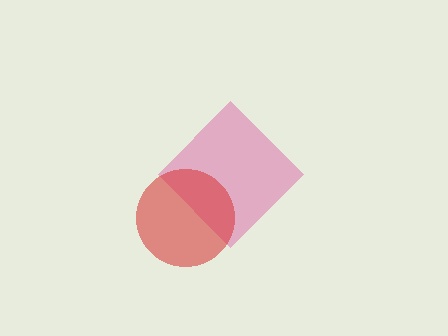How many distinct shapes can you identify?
There are 2 distinct shapes: a pink diamond, a red circle.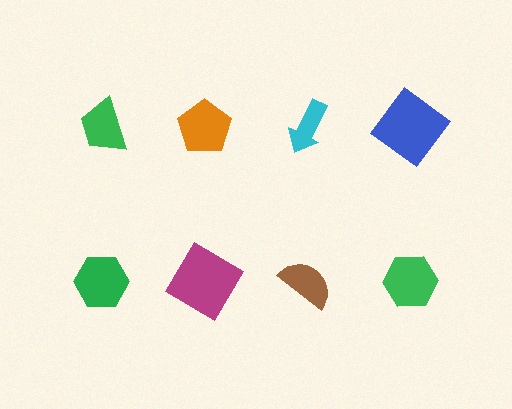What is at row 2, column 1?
A green hexagon.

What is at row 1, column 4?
A blue diamond.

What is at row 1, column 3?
A cyan arrow.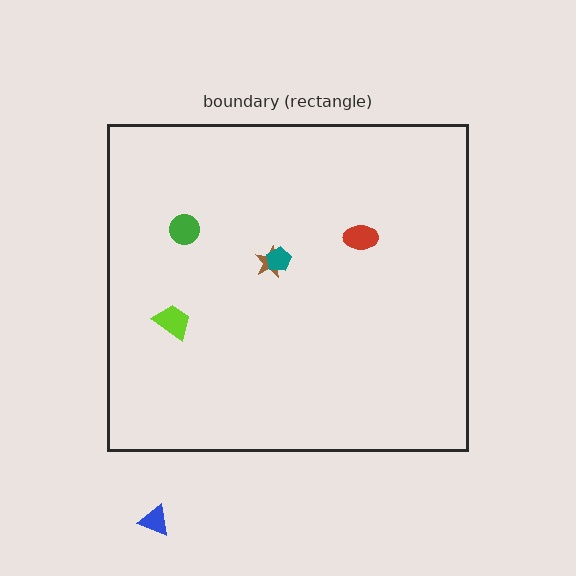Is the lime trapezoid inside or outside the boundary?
Inside.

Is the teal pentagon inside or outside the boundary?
Inside.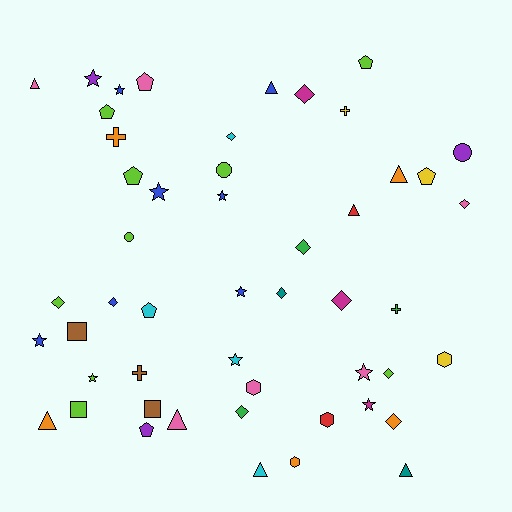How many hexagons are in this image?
There are 4 hexagons.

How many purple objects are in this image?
There are 3 purple objects.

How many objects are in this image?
There are 50 objects.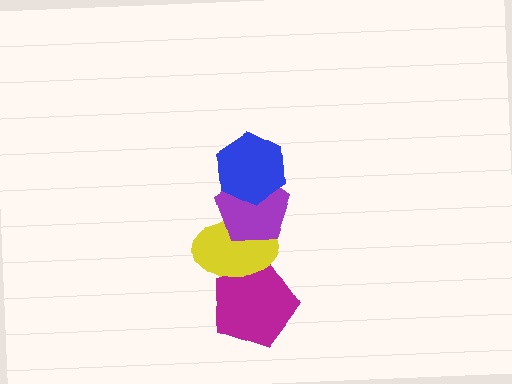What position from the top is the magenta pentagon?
The magenta pentagon is 4th from the top.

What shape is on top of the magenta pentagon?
The yellow ellipse is on top of the magenta pentagon.